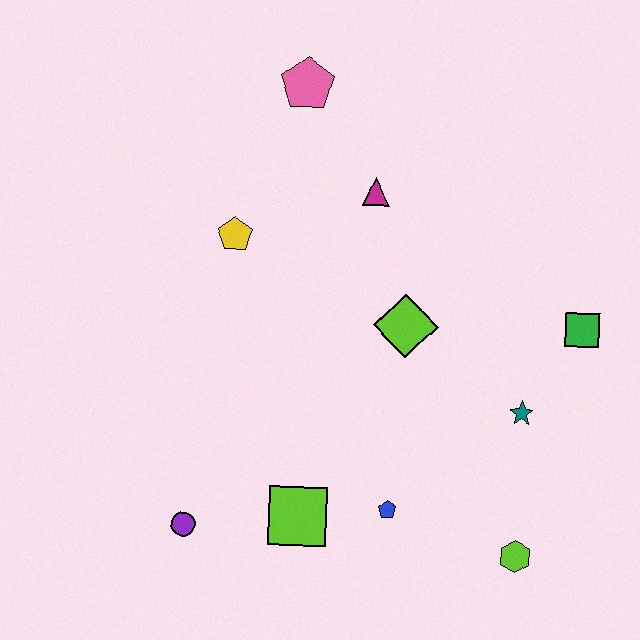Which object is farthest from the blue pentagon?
The pink pentagon is farthest from the blue pentagon.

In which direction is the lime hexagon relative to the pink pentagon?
The lime hexagon is below the pink pentagon.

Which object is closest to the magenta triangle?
The pink pentagon is closest to the magenta triangle.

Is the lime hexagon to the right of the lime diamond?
Yes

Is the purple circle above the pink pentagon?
No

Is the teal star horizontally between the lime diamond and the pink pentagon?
No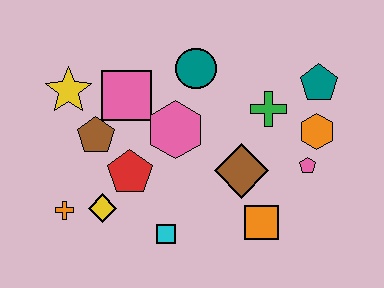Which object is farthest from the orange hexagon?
The orange cross is farthest from the orange hexagon.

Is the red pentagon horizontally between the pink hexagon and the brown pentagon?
Yes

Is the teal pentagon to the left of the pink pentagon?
No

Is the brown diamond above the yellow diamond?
Yes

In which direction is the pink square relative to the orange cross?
The pink square is above the orange cross.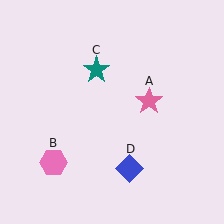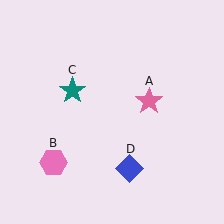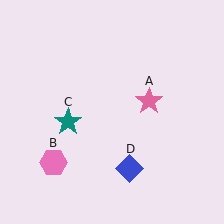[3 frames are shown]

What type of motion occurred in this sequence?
The teal star (object C) rotated counterclockwise around the center of the scene.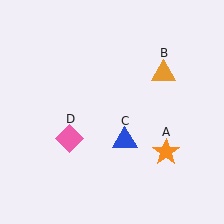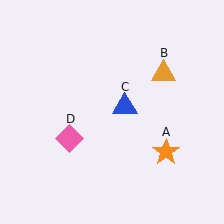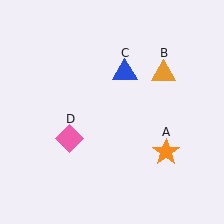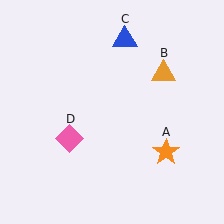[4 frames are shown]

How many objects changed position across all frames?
1 object changed position: blue triangle (object C).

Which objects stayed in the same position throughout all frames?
Orange star (object A) and orange triangle (object B) and pink diamond (object D) remained stationary.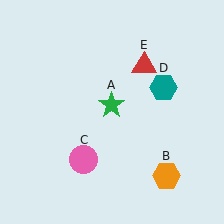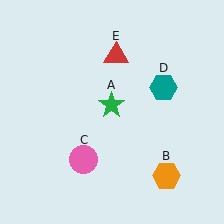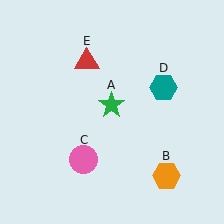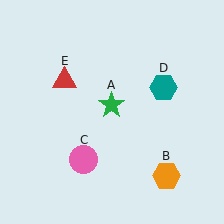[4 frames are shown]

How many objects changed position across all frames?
1 object changed position: red triangle (object E).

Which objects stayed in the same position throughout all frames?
Green star (object A) and orange hexagon (object B) and pink circle (object C) and teal hexagon (object D) remained stationary.